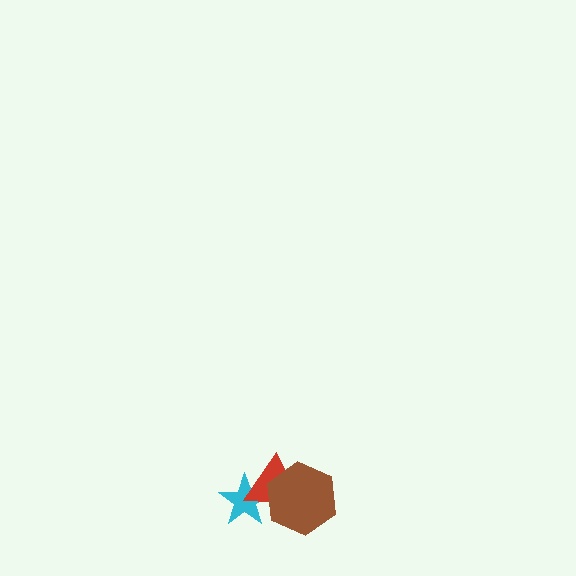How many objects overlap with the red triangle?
2 objects overlap with the red triangle.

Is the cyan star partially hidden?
Yes, it is partially covered by another shape.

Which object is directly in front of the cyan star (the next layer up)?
The red triangle is directly in front of the cyan star.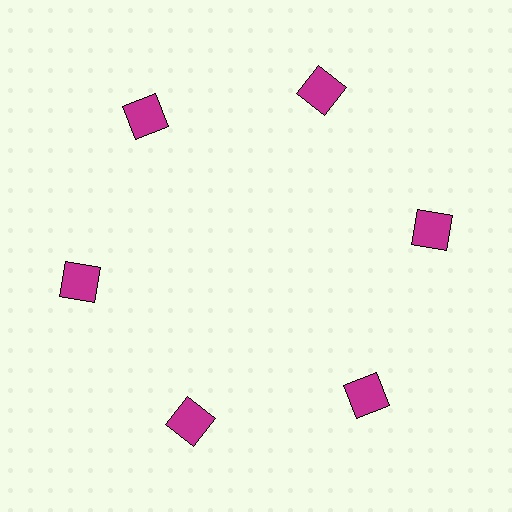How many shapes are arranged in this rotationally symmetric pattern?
There are 6 shapes, arranged in 6 groups of 1.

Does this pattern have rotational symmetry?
Yes, this pattern has 6-fold rotational symmetry. It looks the same after rotating 60 degrees around the center.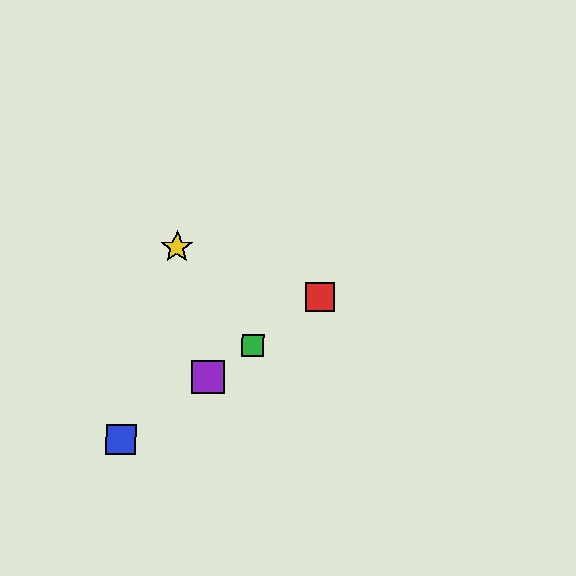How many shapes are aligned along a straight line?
4 shapes (the red square, the blue square, the green square, the purple square) are aligned along a straight line.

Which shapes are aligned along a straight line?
The red square, the blue square, the green square, the purple square are aligned along a straight line.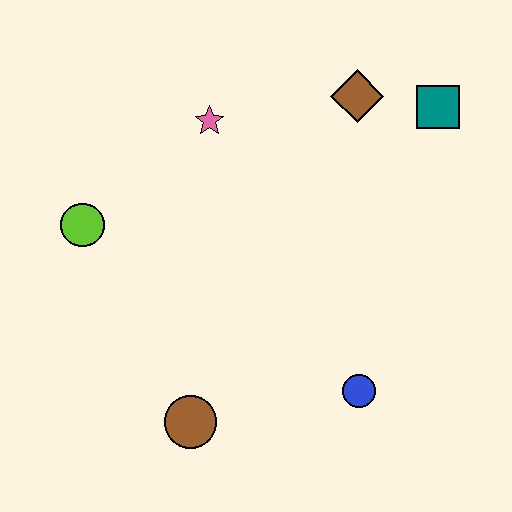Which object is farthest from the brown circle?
The teal square is farthest from the brown circle.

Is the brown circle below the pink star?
Yes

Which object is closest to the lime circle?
The pink star is closest to the lime circle.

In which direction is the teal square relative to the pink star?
The teal square is to the right of the pink star.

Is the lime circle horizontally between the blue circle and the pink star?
No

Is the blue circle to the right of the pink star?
Yes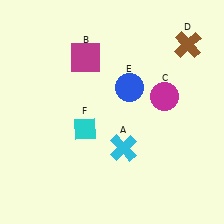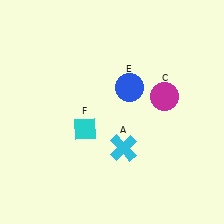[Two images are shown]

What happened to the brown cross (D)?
The brown cross (D) was removed in Image 2. It was in the top-right area of Image 1.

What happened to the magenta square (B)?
The magenta square (B) was removed in Image 2. It was in the top-left area of Image 1.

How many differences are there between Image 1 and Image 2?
There are 2 differences between the two images.